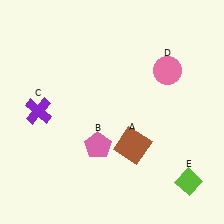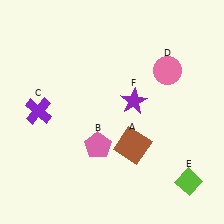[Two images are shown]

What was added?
A purple star (F) was added in Image 2.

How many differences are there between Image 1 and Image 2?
There is 1 difference between the two images.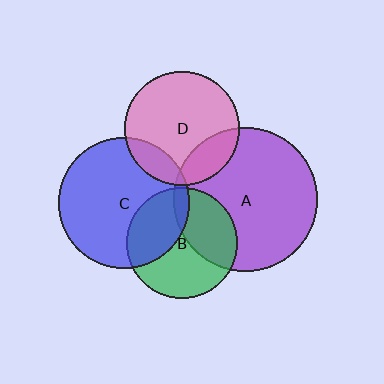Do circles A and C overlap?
Yes.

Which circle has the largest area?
Circle A (purple).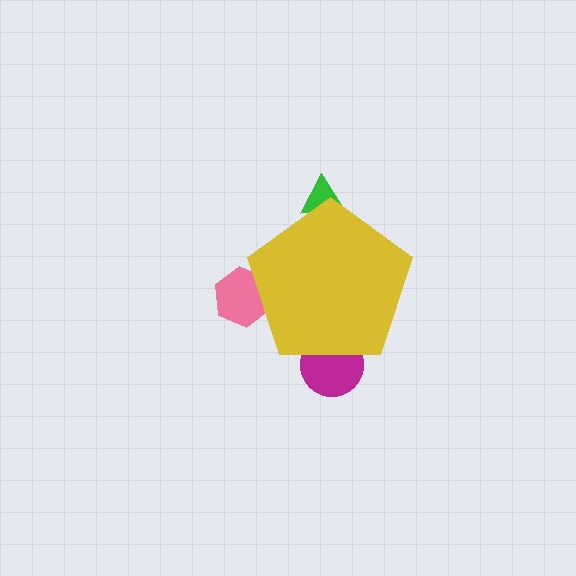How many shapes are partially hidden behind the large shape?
3 shapes are partially hidden.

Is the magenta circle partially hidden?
Yes, the magenta circle is partially hidden behind the yellow pentagon.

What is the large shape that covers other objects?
A yellow pentagon.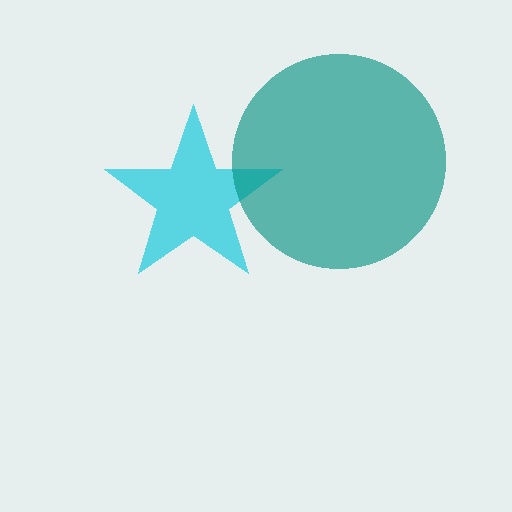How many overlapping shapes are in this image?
There are 2 overlapping shapes in the image.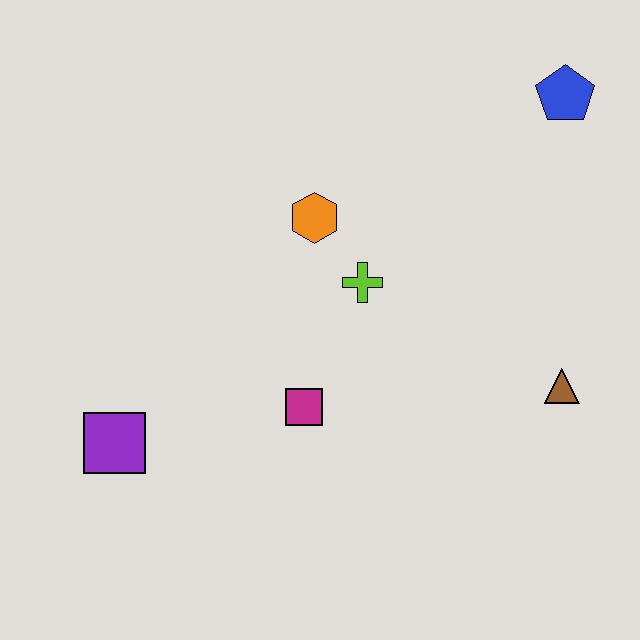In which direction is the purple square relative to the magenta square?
The purple square is to the left of the magenta square.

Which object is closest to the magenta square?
The lime cross is closest to the magenta square.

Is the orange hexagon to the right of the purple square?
Yes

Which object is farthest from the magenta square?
The blue pentagon is farthest from the magenta square.